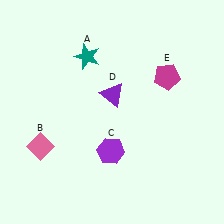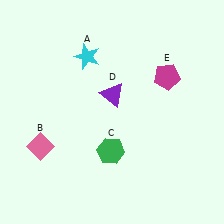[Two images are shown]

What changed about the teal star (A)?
In Image 1, A is teal. In Image 2, it changed to cyan.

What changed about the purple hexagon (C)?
In Image 1, C is purple. In Image 2, it changed to green.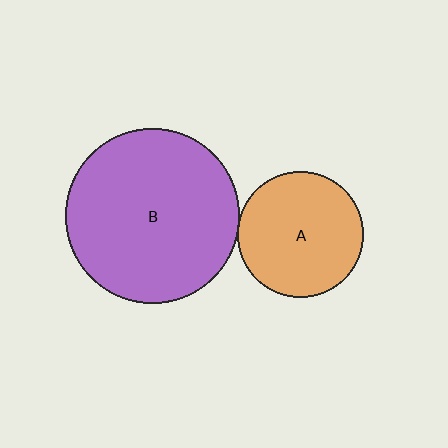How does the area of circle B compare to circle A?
Approximately 1.9 times.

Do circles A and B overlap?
Yes.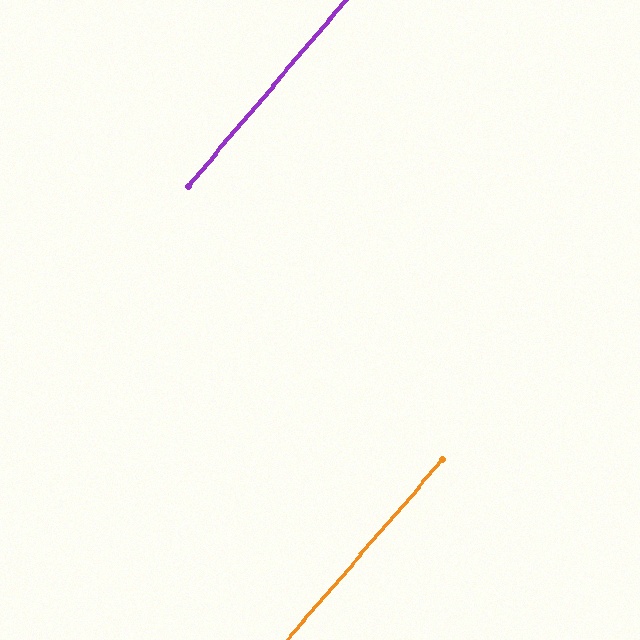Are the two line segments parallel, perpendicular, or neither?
Parallel — their directions differ by only 0.6°.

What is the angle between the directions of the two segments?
Approximately 1 degree.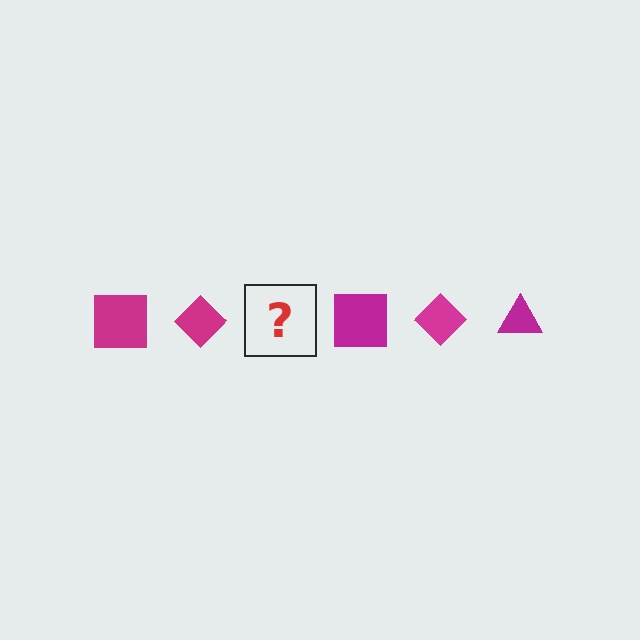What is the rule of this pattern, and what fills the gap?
The rule is that the pattern cycles through square, diamond, triangle shapes in magenta. The gap should be filled with a magenta triangle.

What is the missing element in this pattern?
The missing element is a magenta triangle.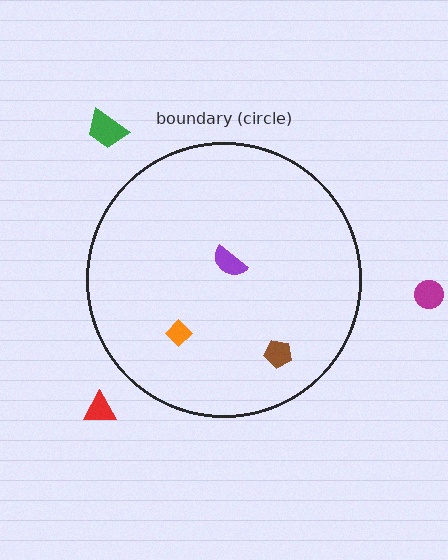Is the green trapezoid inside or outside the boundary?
Outside.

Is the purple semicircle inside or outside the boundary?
Inside.